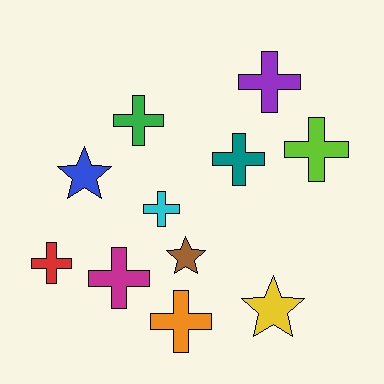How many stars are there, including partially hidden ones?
There are 3 stars.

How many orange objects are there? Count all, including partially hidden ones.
There is 1 orange object.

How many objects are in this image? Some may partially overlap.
There are 11 objects.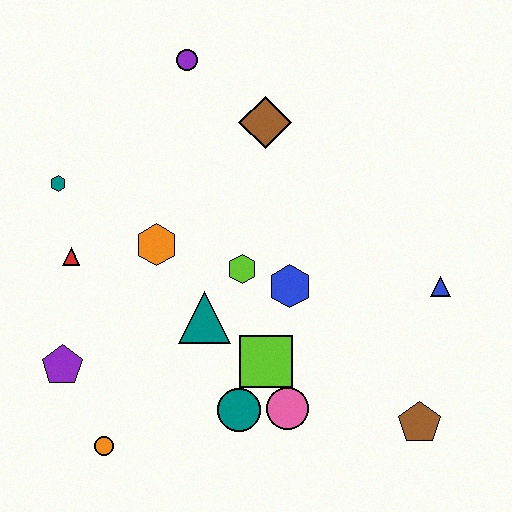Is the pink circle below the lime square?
Yes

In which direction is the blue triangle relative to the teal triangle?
The blue triangle is to the right of the teal triangle.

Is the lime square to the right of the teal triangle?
Yes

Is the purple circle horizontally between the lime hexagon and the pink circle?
No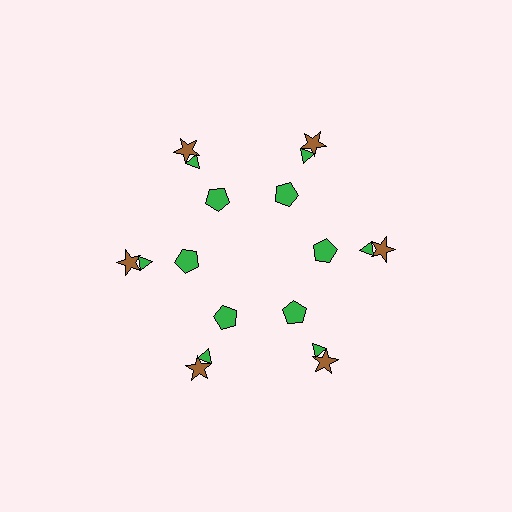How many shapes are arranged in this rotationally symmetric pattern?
There are 18 shapes, arranged in 6 groups of 3.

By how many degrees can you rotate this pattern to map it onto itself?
The pattern maps onto itself every 60 degrees of rotation.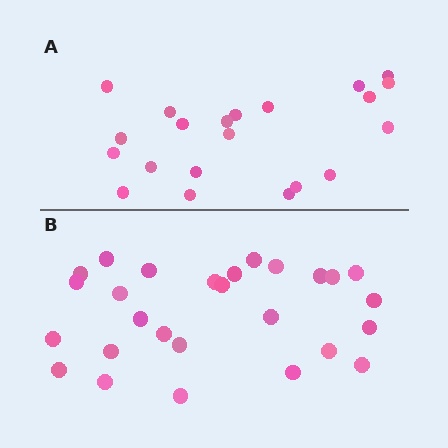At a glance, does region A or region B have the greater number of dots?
Region B (the bottom region) has more dots.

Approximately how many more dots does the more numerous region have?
Region B has about 6 more dots than region A.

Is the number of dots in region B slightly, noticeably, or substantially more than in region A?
Region B has noticeably more, but not dramatically so. The ratio is roughly 1.3 to 1.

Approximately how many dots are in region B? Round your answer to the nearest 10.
About 30 dots. (The exact count is 27, which rounds to 30.)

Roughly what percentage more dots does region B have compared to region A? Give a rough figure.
About 30% more.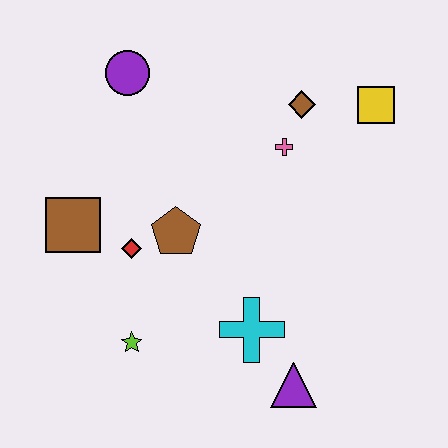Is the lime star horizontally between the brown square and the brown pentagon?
Yes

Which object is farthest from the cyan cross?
The purple circle is farthest from the cyan cross.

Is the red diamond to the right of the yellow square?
No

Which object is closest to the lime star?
The red diamond is closest to the lime star.